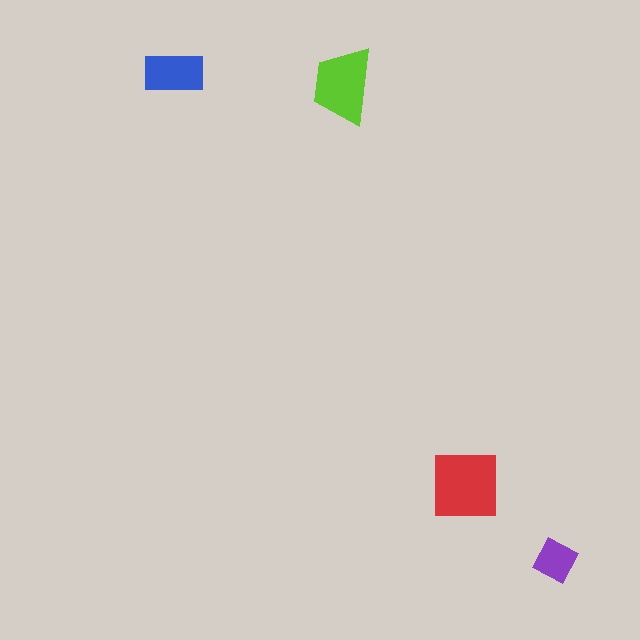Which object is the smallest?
The purple diamond.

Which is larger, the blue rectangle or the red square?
The red square.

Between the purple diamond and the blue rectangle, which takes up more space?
The blue rectangle.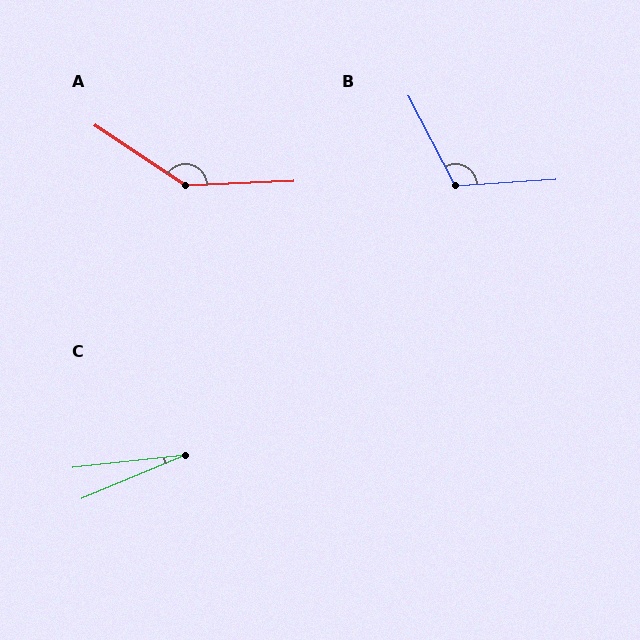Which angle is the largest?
A, at approximately 144 degrees.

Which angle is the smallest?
C, at approximately 16 degrees.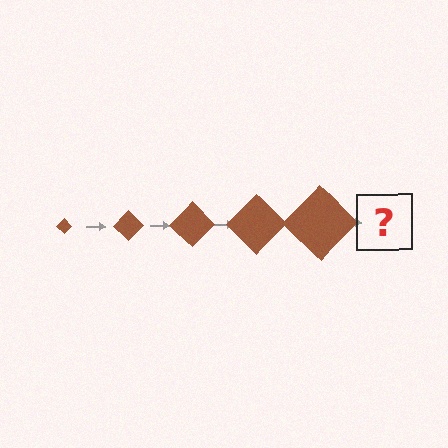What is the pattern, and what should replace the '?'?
The pattern is that the diamond gets progressively larger each step. The '?' should be a brown diamond, larger than the previous one.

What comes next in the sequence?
The next element should be a brown diamond, larger than the previous one.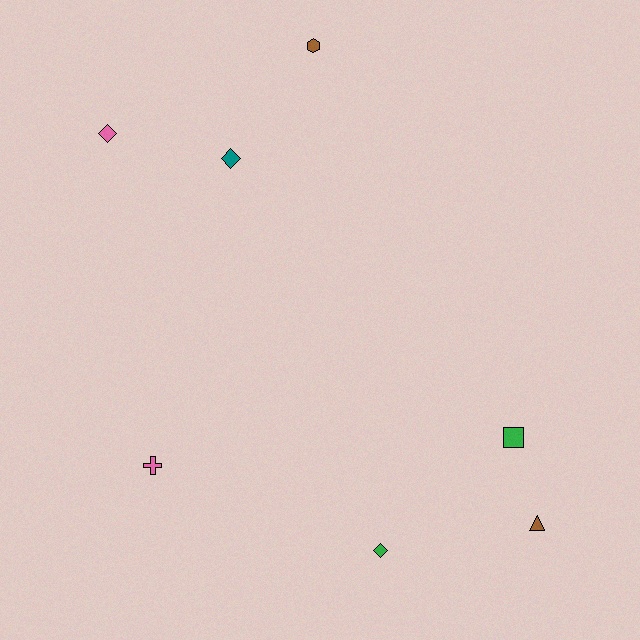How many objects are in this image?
There are 7 objects.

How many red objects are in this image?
There are no red objects.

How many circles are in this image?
There are no circles.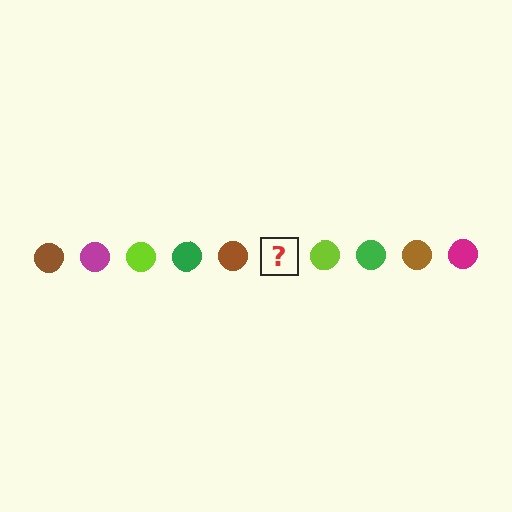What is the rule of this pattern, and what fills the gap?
The rule is that the pattern cycles through brown, magenta, lime, green circles. The gap should be filled with a magenta circle.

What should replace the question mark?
The question mark should be replaced with a magenta circle.